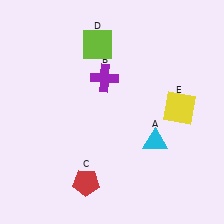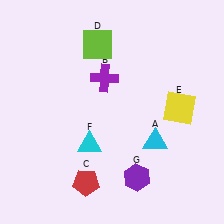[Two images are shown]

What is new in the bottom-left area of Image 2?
A cyan triangle (F) was added in the bottom-left area of Image 2.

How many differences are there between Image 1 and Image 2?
There are 2 differences between the two images.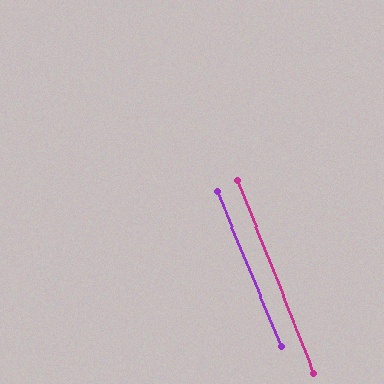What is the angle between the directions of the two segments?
Approximately 0 degrees.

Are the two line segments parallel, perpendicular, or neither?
Parallel — their directions differ by only 0.5°.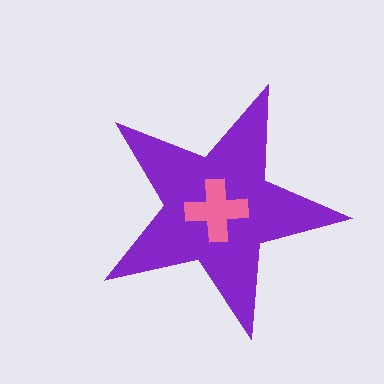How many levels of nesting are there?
2.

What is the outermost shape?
The purple star.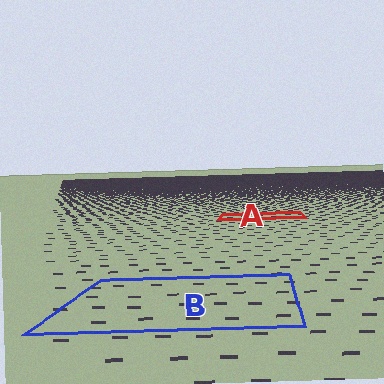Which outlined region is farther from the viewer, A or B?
Region A is farther from the viewer — the texture elements inside it appear smaller and more densely packed.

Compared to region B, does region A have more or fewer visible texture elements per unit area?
Region A has more texture elements per unit area — they are packed more densely because it is farther away.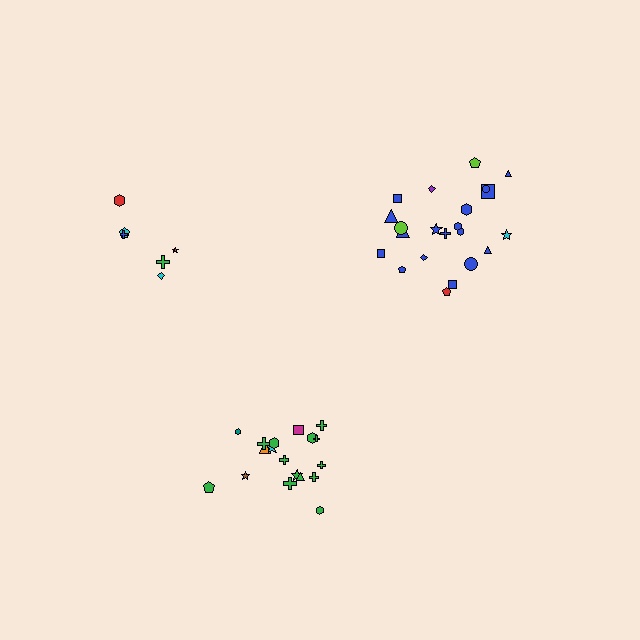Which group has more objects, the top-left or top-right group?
The top-right group.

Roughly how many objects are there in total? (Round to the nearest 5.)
Roughly 45 objects in total.